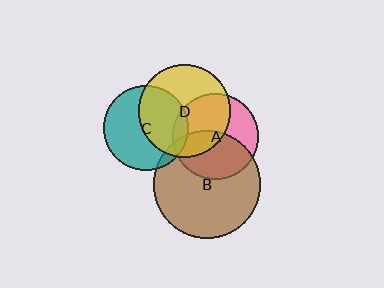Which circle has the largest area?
Circle B (brown).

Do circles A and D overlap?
Yes.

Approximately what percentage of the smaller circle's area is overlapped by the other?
Approximately 50%.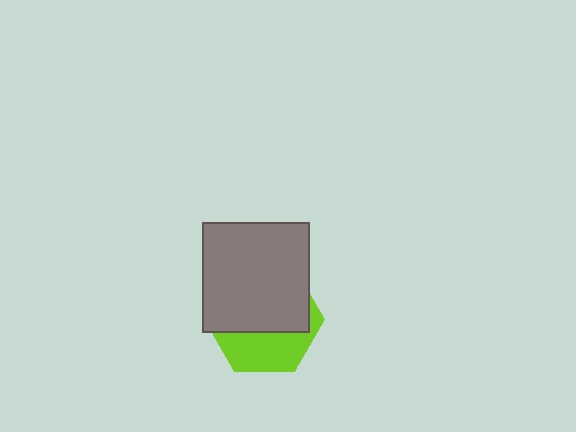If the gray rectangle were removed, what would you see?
You would see the complete lime hexagon.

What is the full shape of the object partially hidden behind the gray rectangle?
The partially hidden object is a lime hexagon.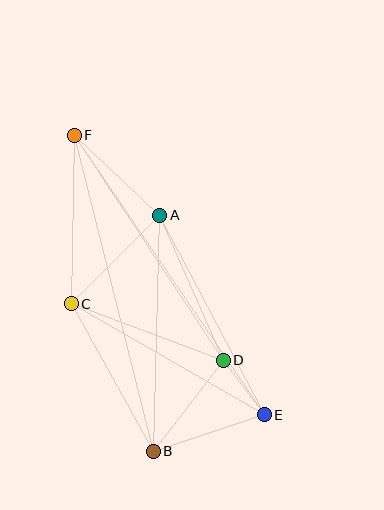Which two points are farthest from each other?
Points E and F are farthest from each other.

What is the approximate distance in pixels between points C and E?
The distance between C and E is approximately 222 pixels.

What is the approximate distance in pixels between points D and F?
The distance between D and F is approximately 270 pixels.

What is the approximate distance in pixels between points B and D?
The distance between B and D is approximately 114 pixels.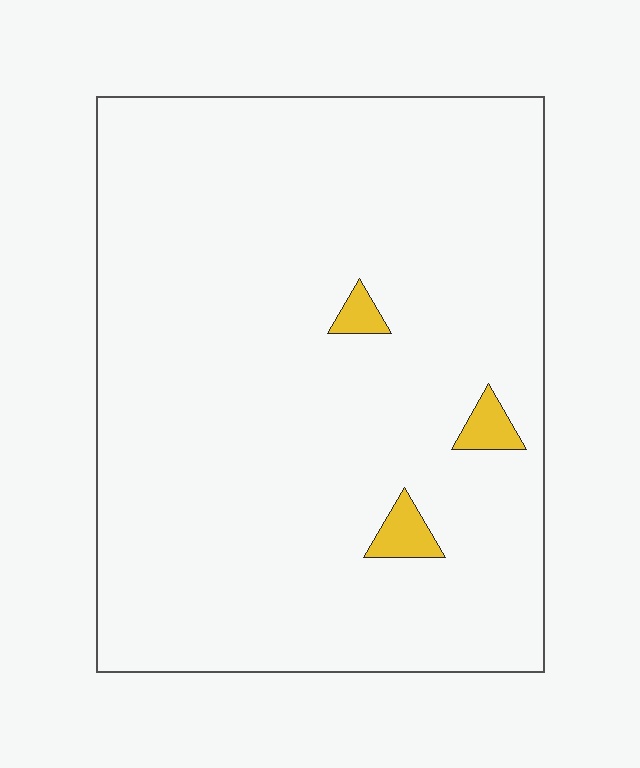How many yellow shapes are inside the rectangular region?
3.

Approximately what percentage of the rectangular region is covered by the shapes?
Approximately 5%.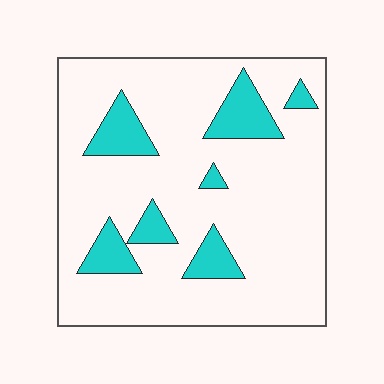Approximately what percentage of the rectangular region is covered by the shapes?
Approximately 15%.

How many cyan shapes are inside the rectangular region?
7.